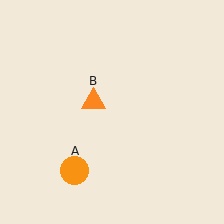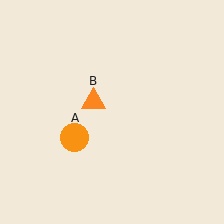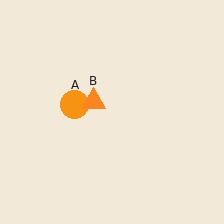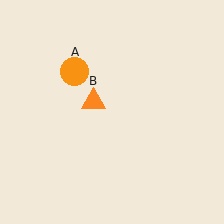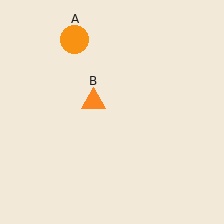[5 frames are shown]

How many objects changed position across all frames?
1 object changed position: orange circle (object A).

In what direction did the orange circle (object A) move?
The orange circle (object A) moved up.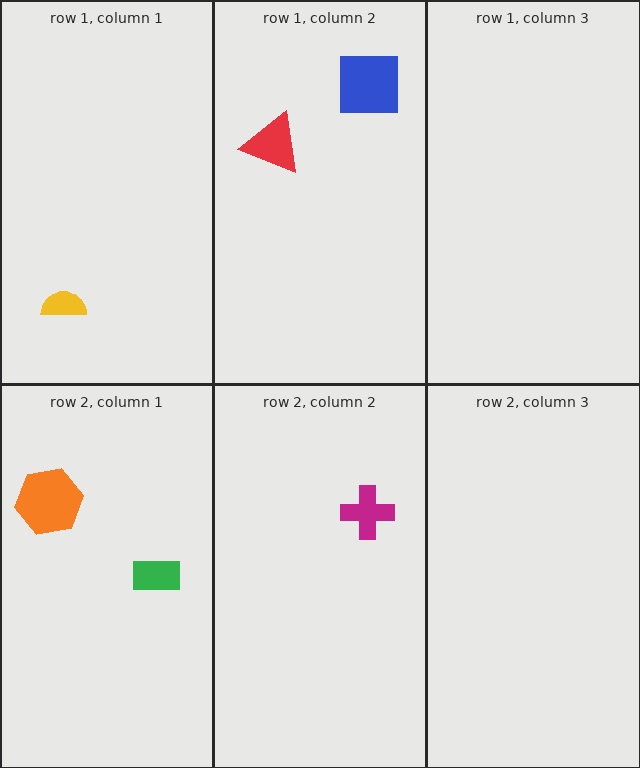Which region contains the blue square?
The row 1, column 2 region.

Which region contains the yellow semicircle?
The row 1, column 1 region.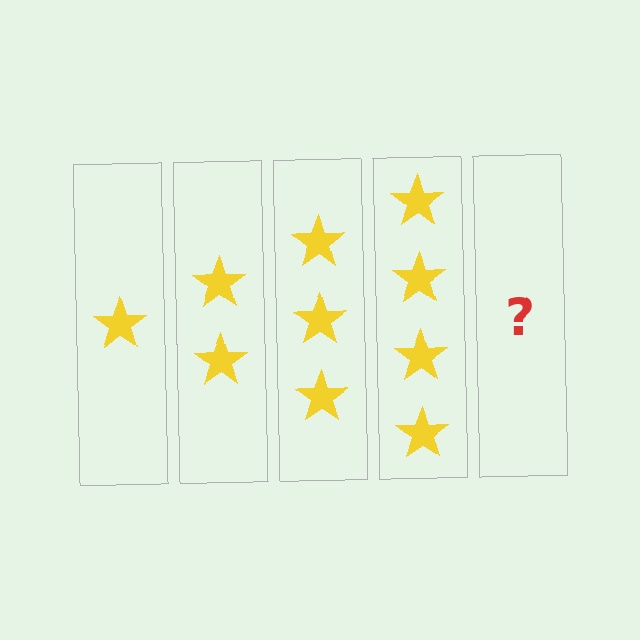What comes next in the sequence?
The next element should be 5 stars.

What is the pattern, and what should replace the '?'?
The pattern is that each step adds one more star. The '?' should be 5 stars.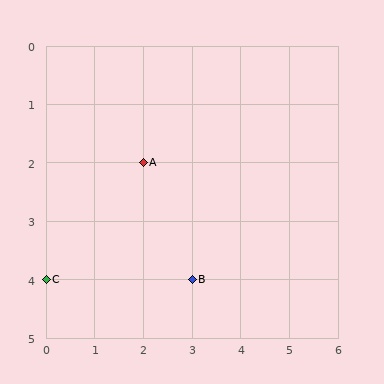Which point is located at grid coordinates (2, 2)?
Point A is at (2, 2).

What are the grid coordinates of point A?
Point A is at grid coordinates (2, 2).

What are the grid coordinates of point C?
Point C is at grid coordinates (0, 4).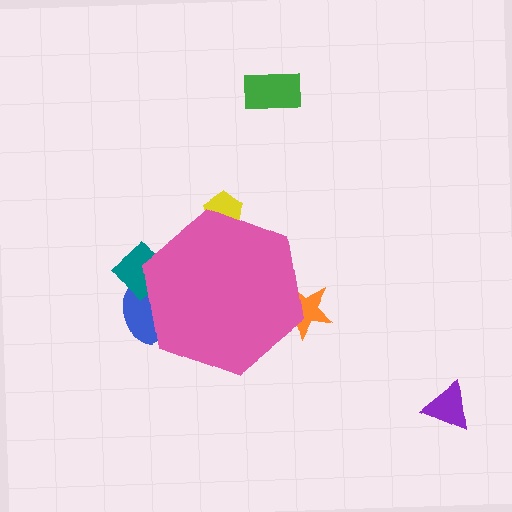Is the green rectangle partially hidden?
No, the green rectangle is fully visible.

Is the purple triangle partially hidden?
No, the purple triangle is fully visible.